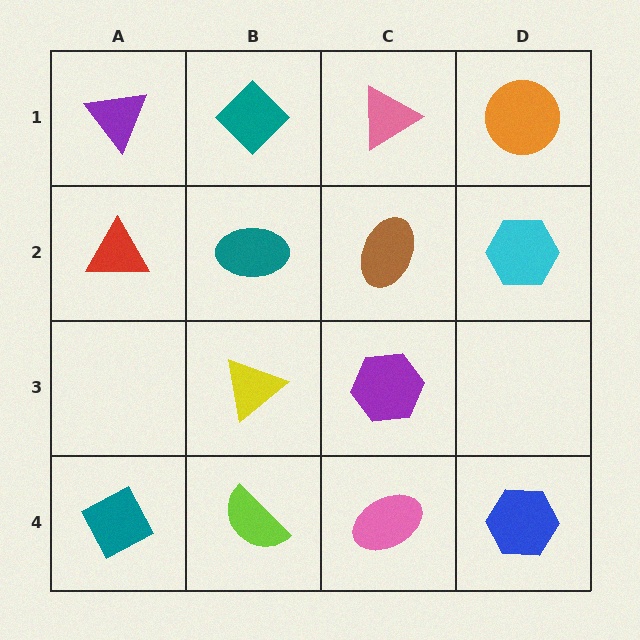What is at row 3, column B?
A yellow triangle.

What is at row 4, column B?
A lime semicircle.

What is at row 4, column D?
A blue hexagon.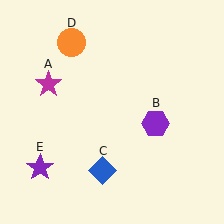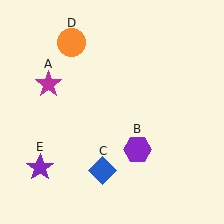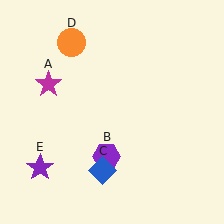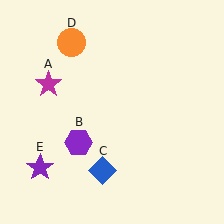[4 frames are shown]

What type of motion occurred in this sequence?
The purple hexagon (object B) rotated clockwise around the center of the scene.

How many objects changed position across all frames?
1 object changed position: purple hexagon (object B).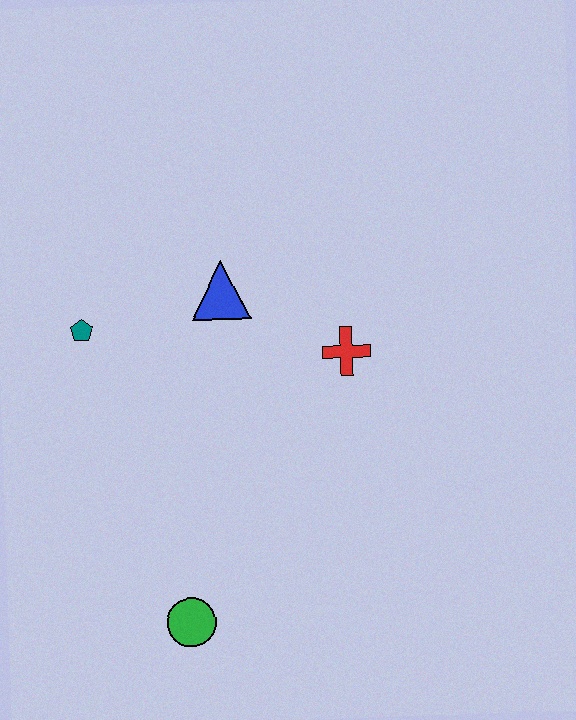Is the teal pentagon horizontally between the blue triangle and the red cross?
No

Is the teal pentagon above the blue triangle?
No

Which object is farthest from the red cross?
The green circle is farthest from the red cross.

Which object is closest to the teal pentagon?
The blue triangle is closest to the teal pentagon.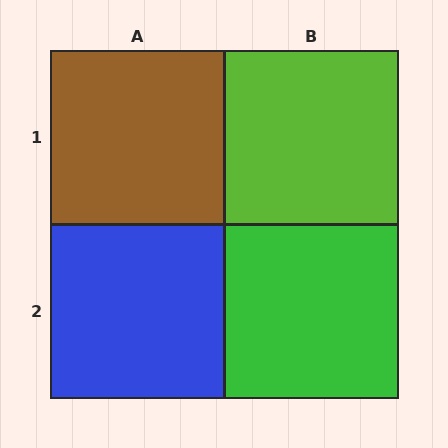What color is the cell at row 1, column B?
Lime.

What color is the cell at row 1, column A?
Brown.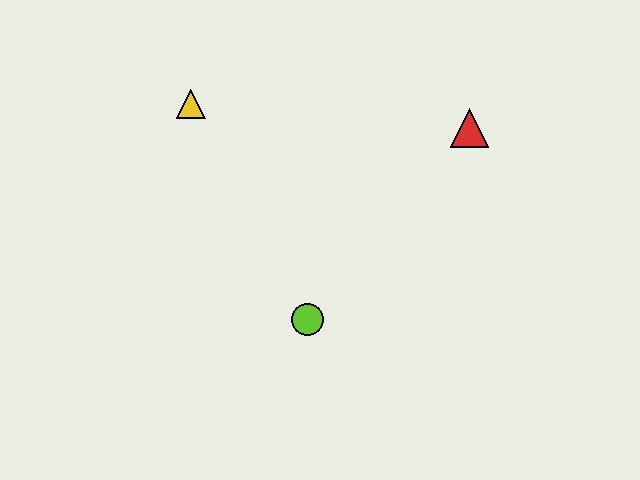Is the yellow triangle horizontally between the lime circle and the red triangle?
No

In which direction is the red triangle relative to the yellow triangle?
The red triangle is to the right of the yellow triangle.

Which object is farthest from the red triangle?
The yellow triangle is farthest from the red triangle.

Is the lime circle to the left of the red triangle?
Yes